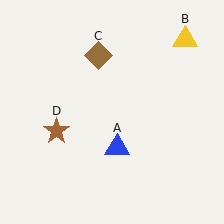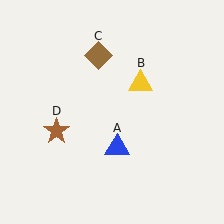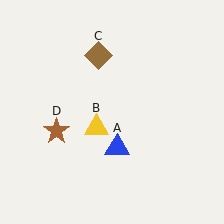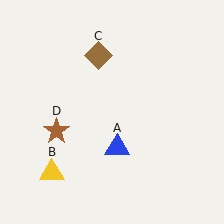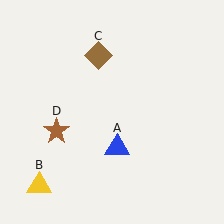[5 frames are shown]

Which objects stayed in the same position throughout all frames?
Blue triangle (object A) and brown diamond (object C) and brown star (object D) remained stationary.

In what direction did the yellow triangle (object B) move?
The yellow triangle (object B) moved down and to the left.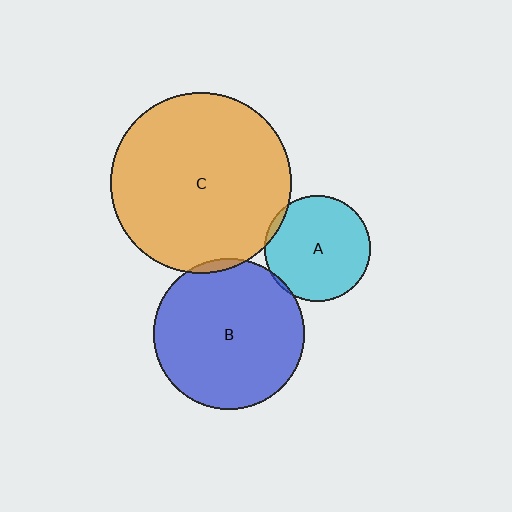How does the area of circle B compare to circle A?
Approximately 2.0 times.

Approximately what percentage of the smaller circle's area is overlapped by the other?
Approximately 5%.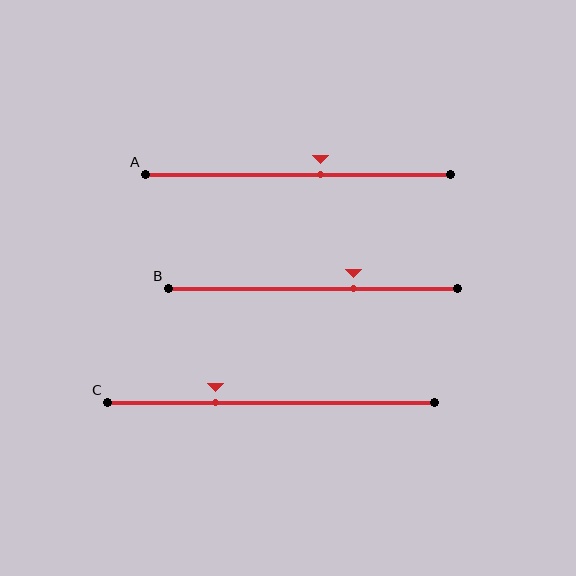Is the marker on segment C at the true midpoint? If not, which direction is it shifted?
No, the marker on segment C is shifted to the left by about 17% of the segment length.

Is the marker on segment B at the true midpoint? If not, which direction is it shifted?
No, the marker on segment B is shifted to the right by about 14% of the segment length.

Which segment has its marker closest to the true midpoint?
Segment A has its marker closest to the true midpoint.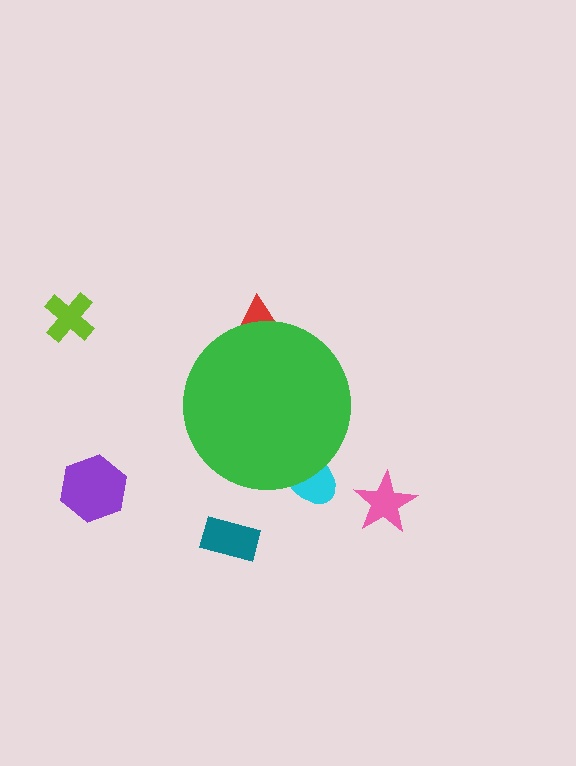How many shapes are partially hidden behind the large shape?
2 shapes are partially hidden.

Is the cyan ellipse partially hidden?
Yes, the cyan ellipse is partially hidden behind the green circle.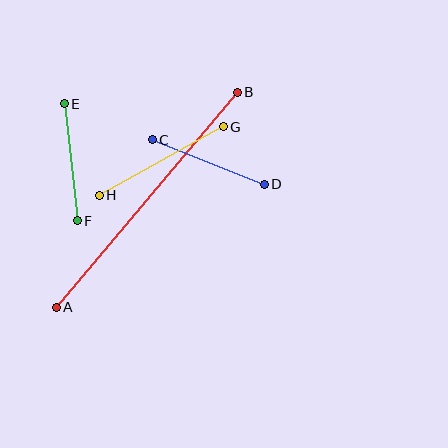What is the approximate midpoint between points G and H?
The midpoint is at approximately (161, 161) pixels.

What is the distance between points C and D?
The distance is approximately 120 pixels.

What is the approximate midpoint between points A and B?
The midpoint is at approximately (147, 200) pixels.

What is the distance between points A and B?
The distance is approximately 281 pixels.